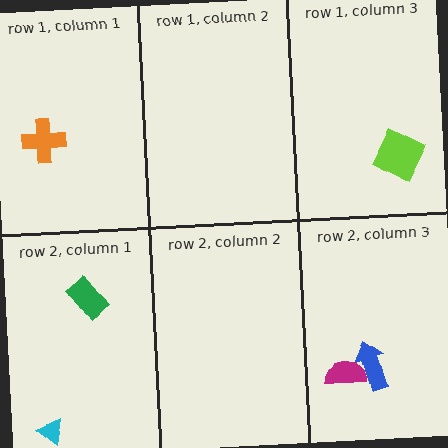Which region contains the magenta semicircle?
The row 2, column 3 region.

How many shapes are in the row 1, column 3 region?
1.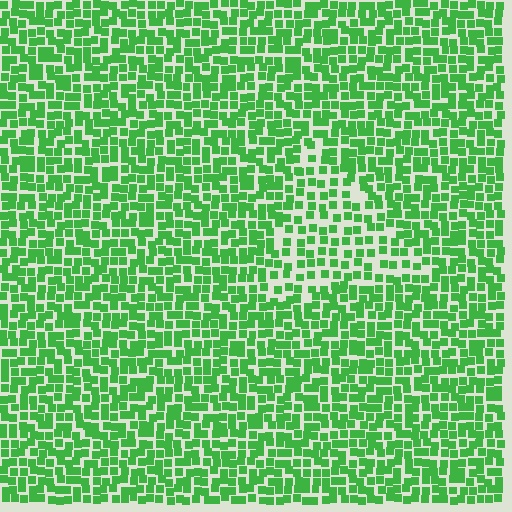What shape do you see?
I see a triangle.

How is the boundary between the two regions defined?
The boundary is defined by a change in element density (approximately 1.6x ratio). All elements are the same color, size, and shape.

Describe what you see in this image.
The image contains small green elements arranged at two different densities. A triangle-shaped region is visible where the elements are less densely packed than the surrounding area.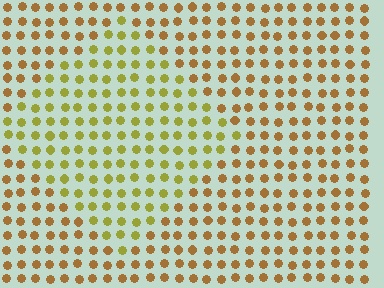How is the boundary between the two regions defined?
The boundary is defined purely by a slight shift in hue (about 33 degrees). Spacing, size, and orientation are identical on both sides.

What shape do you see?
I see a diamond.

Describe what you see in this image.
The image is filled with small brown elements in a uniform arrangement. A diamond-shaped region is visible where the elements are tinted to a slightly different hue, forming a subtle color boundary.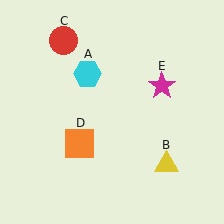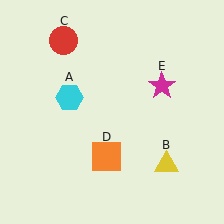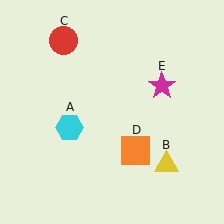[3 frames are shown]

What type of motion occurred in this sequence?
The cyan hexagon (object A), orange square (object D) rotated counterclockwise around the center of the scene.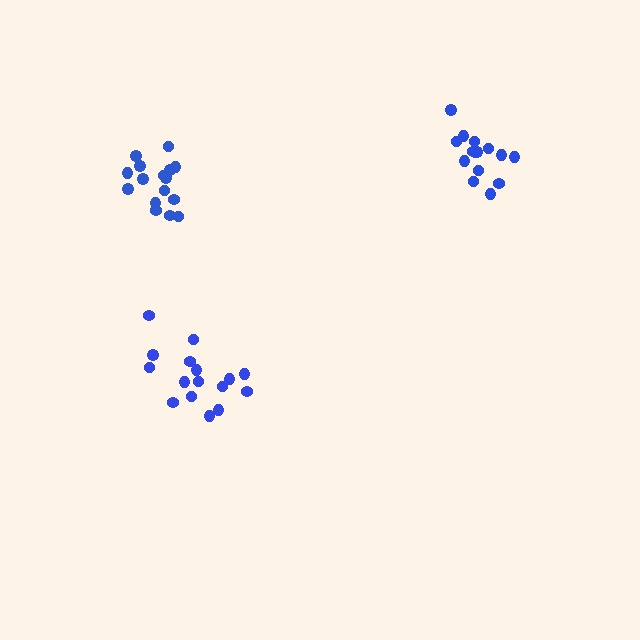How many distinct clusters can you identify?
There are 3 distinct clusters.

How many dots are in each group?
Group 1: 16 dots, Group 2: 15 dots, Group 3: 16 dots (47 total).